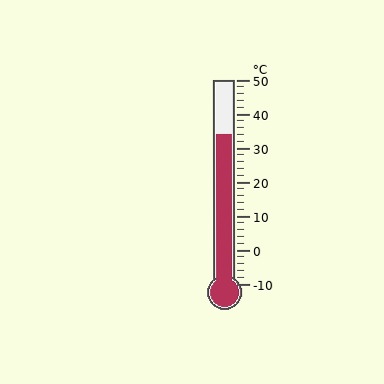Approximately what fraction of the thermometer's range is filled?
The thermometer is filled to approximately 75% of its range.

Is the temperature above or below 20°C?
The temperature is above 20°C.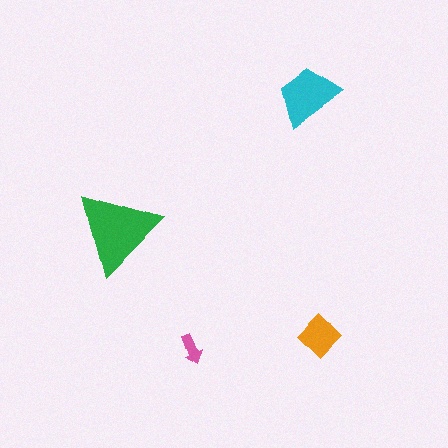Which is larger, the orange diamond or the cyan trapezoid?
The cyan trapezoid.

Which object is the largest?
The green triangle.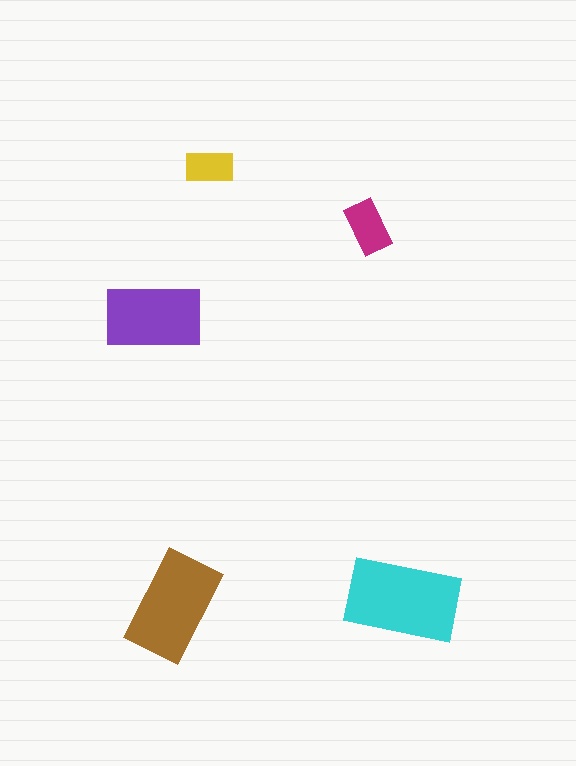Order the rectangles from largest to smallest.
the cyan one, the brown one, the purple one, the magenta one, the yellow one.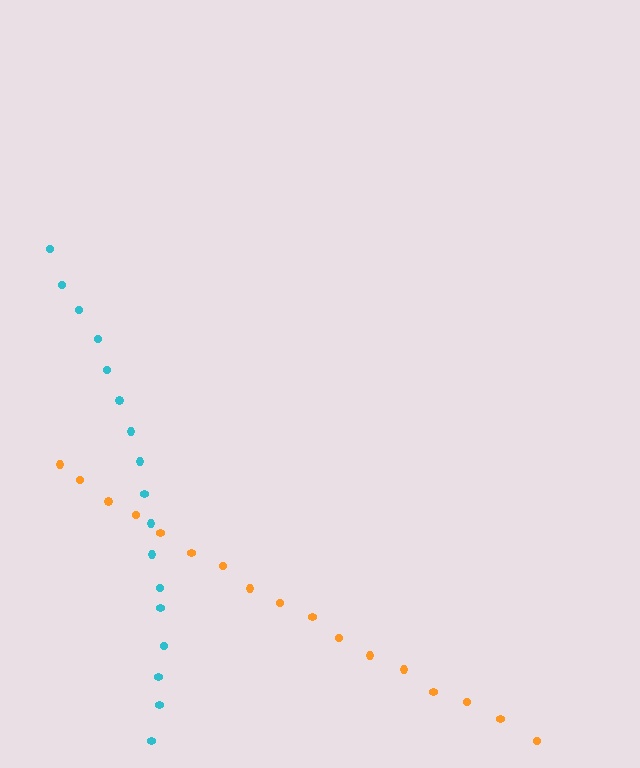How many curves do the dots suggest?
There are 2 distinct paths.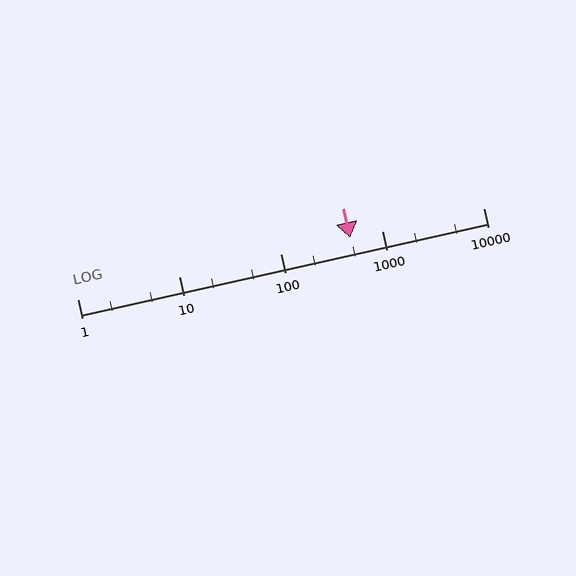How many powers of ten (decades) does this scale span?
The scale spans 4 decades, from 1 to 10000.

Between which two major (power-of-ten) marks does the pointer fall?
The pointer is between 100 and 1000.